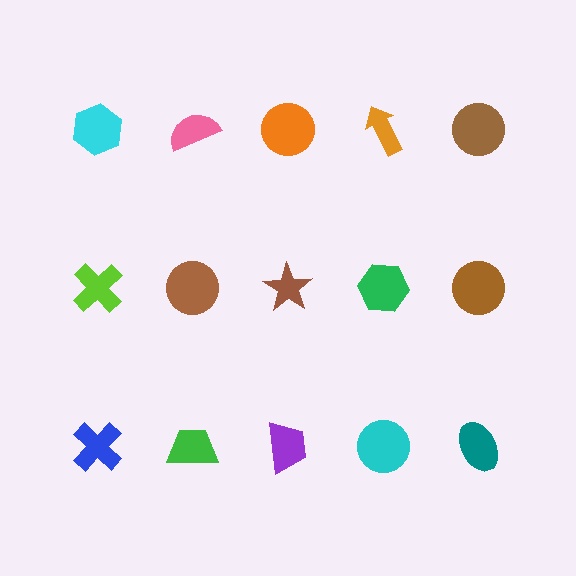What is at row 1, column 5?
A brown circle.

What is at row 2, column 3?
A brown star.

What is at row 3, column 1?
A blue cross.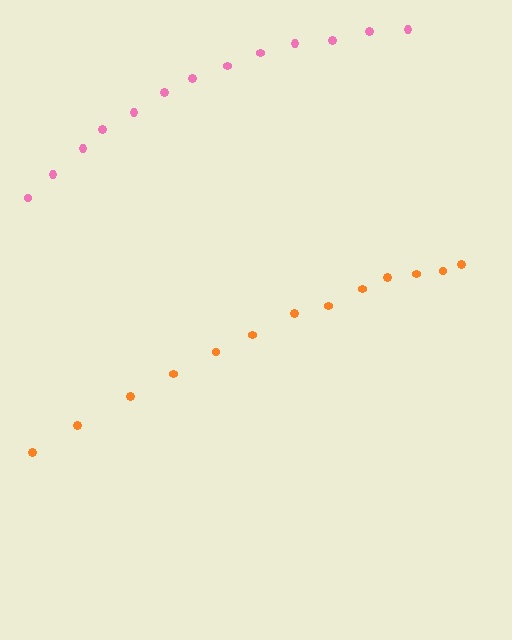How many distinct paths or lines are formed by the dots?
There are 2 distinct paths.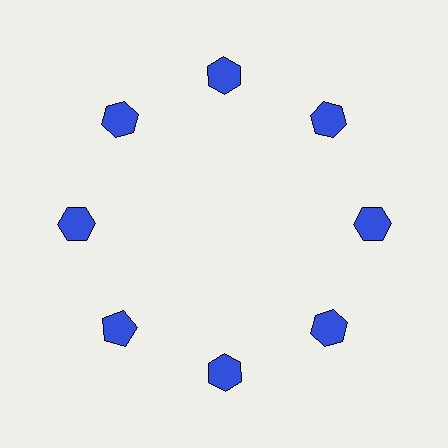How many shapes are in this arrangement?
There are 8 shapes arranged in a ring pattern.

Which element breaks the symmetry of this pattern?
The blue pentagon at roughly the 8 o'clock position breaks the symmetry. All other shapes are blue hexagons.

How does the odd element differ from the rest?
It has a different shape: pentagon instead of hexagon.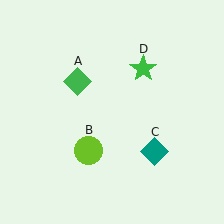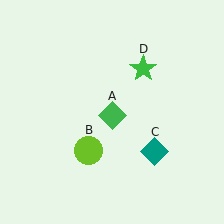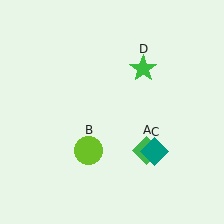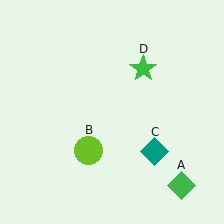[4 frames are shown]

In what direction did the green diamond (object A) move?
The green diamond (object A) moved down and to the right.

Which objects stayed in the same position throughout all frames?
Lime circle (object B) and teal diamond (object C) and green star (object D) remained stationary.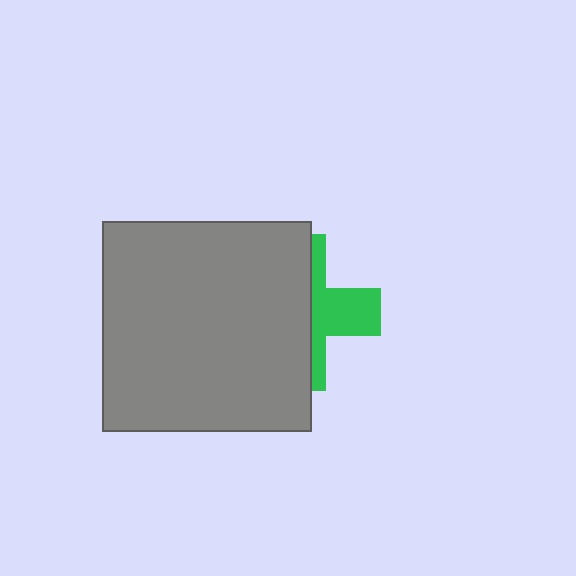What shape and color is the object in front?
The object in front is a gray square.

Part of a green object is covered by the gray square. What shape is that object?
It is a cross.